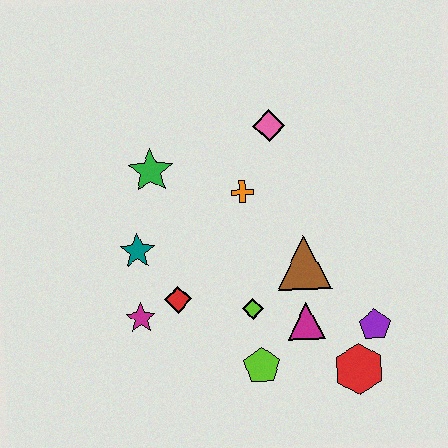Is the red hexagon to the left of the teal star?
No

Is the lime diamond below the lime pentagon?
No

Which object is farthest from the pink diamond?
The red hexagon is farthest from the pink diamond.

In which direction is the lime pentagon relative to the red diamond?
The lime pentagon is to the right of the red diamond.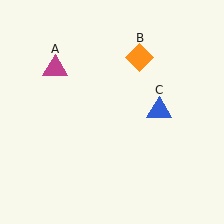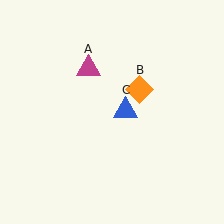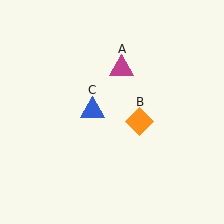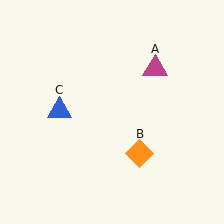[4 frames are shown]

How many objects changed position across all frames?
3 objects changed position: magenta triangle (object A), orange diamond (object B), blue triangle (object C).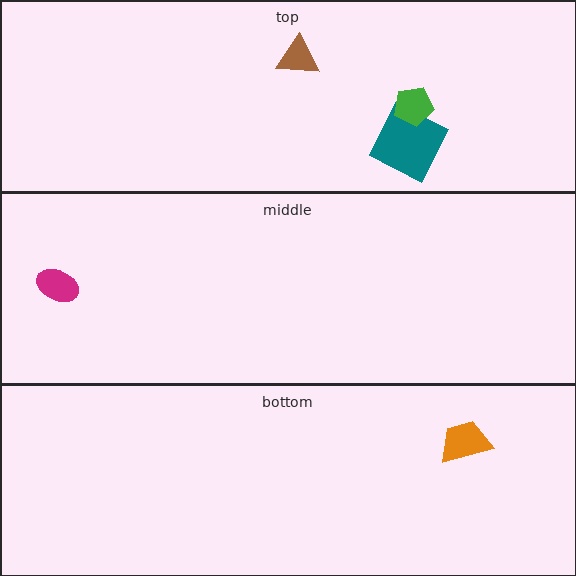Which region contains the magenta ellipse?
The middle region.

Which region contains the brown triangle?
The top region.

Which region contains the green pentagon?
The top region.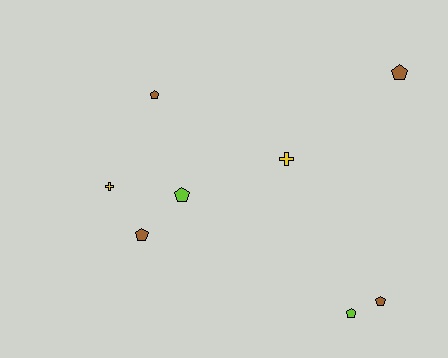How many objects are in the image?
There are 8 objects.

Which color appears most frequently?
Brown, with 4 objects.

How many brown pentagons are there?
There are 4 brown pentagons.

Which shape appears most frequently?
Pentagon, with 6 objects.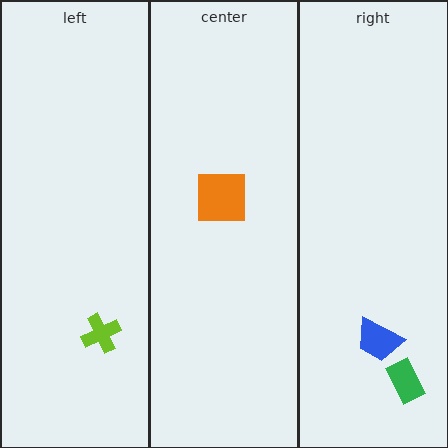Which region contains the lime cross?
The left region.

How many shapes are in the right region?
2.